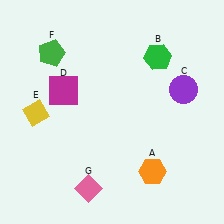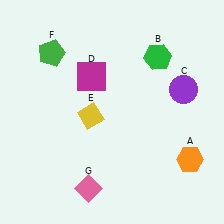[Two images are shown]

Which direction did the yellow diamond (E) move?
The yellow diamond (E) moved right.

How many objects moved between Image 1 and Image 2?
3 objects moved between the two images.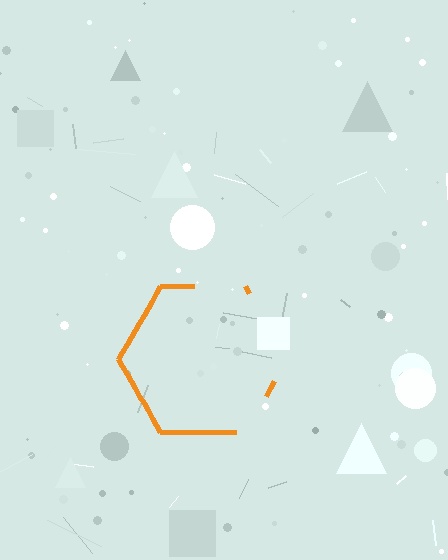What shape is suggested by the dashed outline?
The dashed outline suggests a hexagon.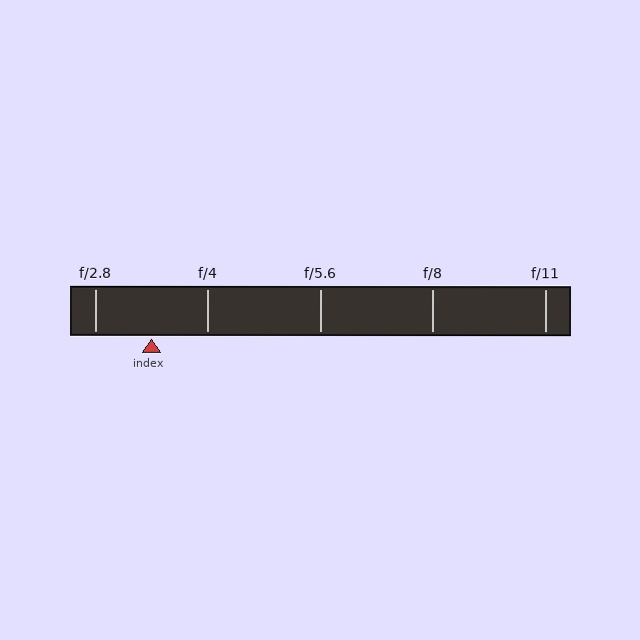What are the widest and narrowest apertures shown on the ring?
The widest aperture shown is f/2.8 and the narrowest is f/11.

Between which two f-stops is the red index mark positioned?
The index mark is between f/2.8 and f/4.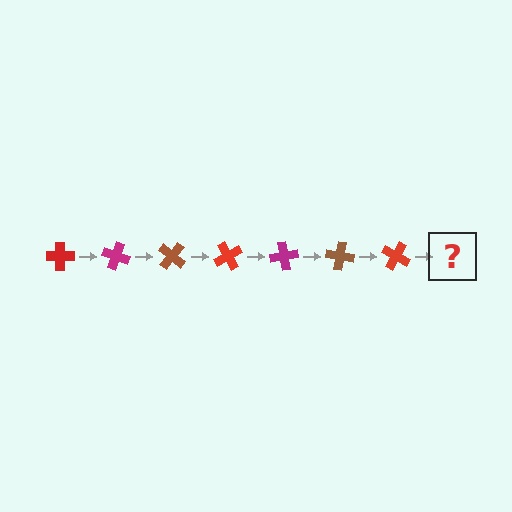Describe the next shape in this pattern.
It should be a magenta cross, rotated 140 degrees from the start.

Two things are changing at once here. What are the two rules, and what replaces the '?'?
The two rules are that it rotates 20 degrees each step and the color cycles through red, magenta, and brown. The '?' should be a magenta cross, rotated 140 degrees from the start.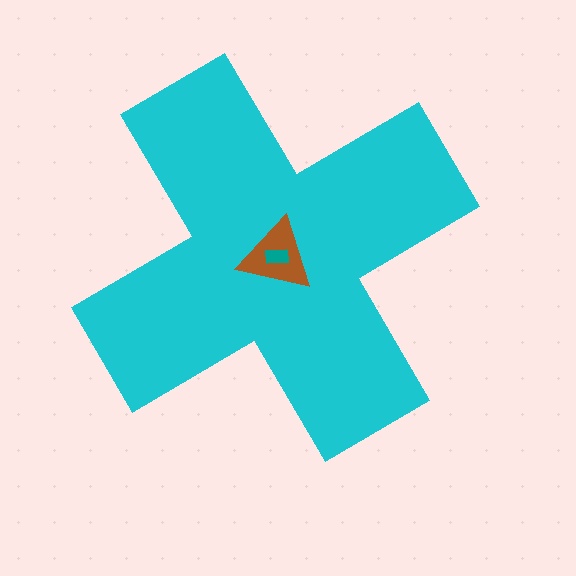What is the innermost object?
The teal rectangle.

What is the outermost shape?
The cyan cross.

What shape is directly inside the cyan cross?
The brown triangle.